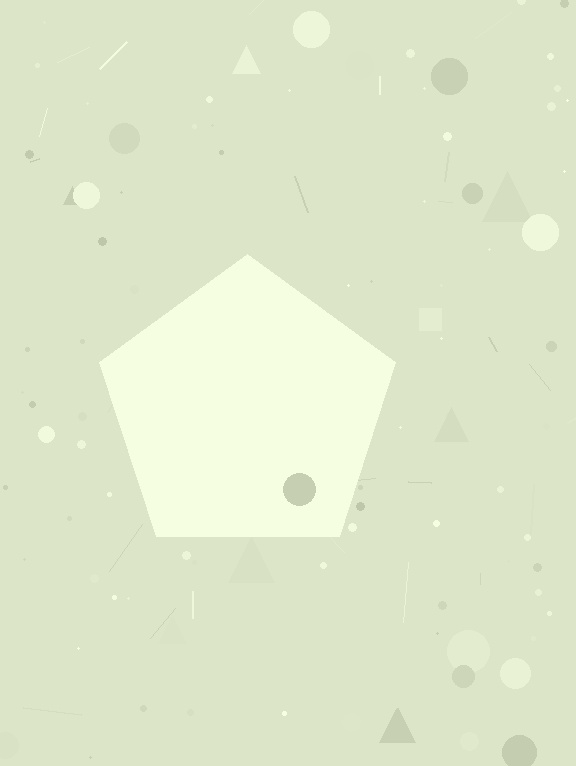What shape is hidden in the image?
A pentagon is hidden in the image.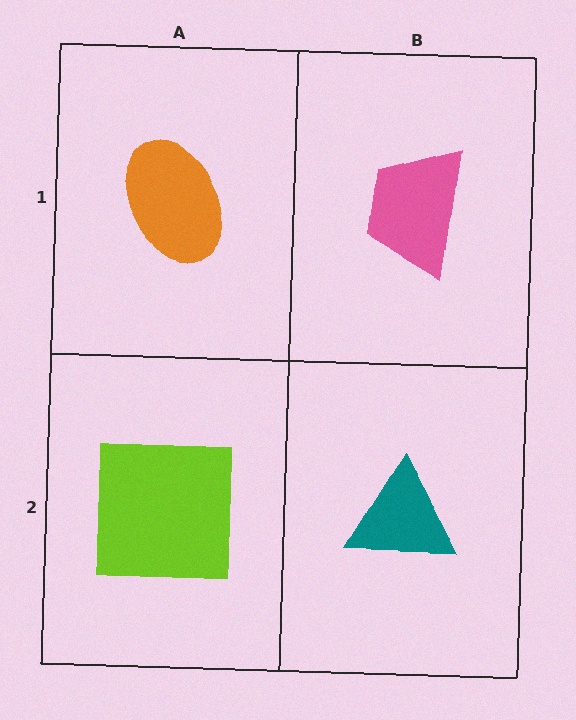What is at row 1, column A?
An orange ellipse.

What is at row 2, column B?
A teal triangle.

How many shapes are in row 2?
2 shapes.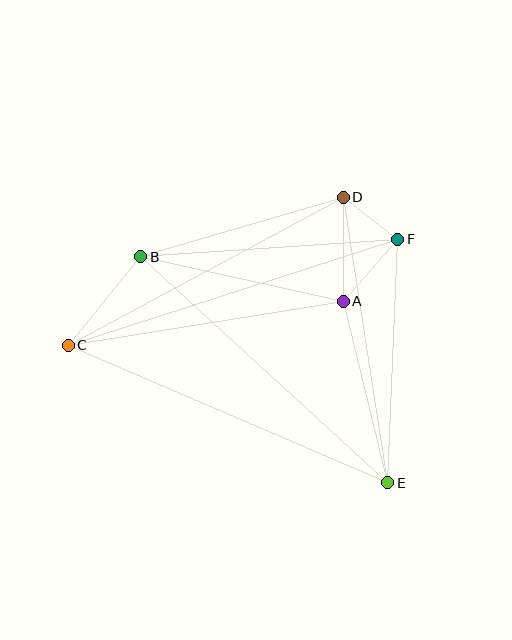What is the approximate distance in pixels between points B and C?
The distance between B and C is approximately 114 pixels.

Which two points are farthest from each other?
Points C and E are farthest from each other.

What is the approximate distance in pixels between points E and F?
The distance between E and F is approximately 244 pixels.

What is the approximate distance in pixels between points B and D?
The distance between B and D is approximately 211 pixels.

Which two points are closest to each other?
Points D and F are closest to each other.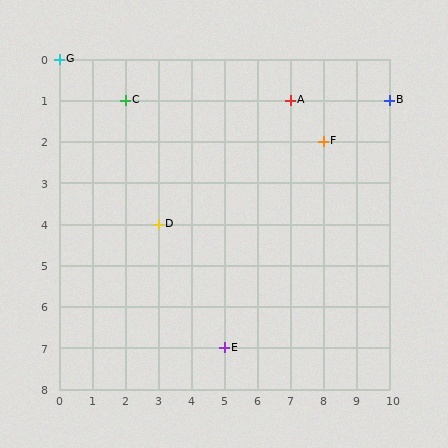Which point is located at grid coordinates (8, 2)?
Point F is at (8, 2).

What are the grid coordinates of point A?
Point A is at grid coordinates (7, 1).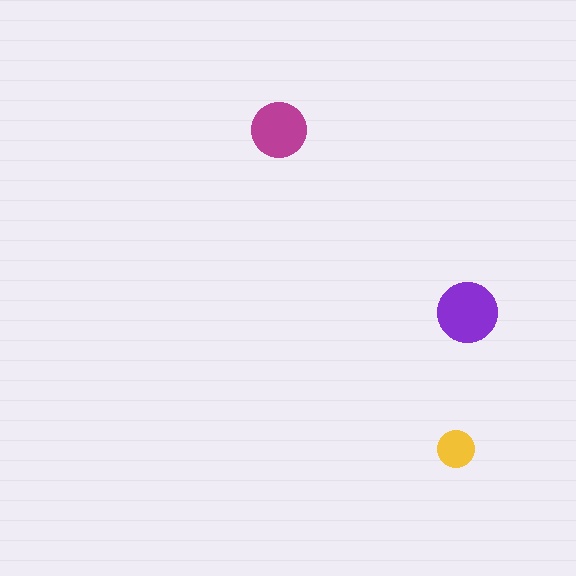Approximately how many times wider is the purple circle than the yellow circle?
About 1.5 times wider.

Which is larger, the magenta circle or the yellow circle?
The magenta one.